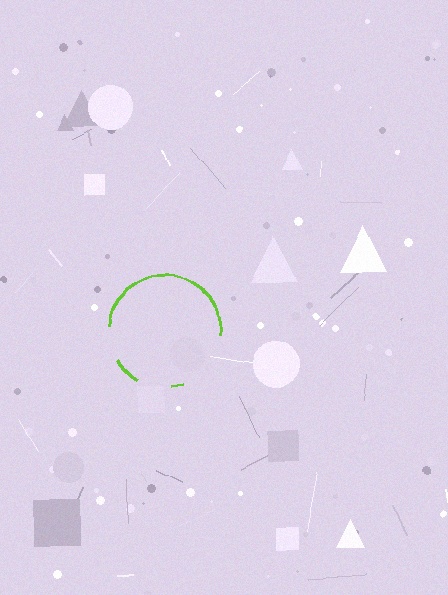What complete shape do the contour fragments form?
The contour fragments form a circle.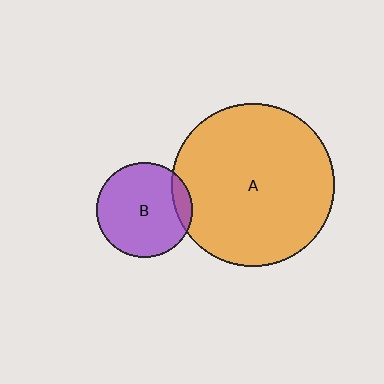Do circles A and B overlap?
Yes.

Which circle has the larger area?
Circle A (orange).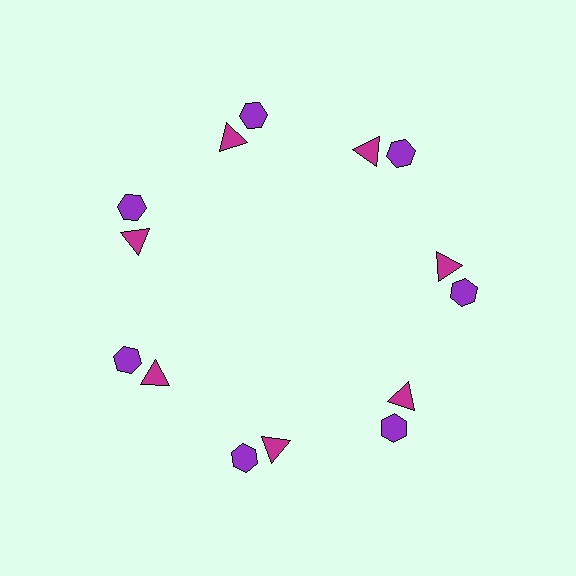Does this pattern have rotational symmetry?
Yes, this pattern has 7-fold rotational symmetry. It looks the same after rotating 51 degrees around the center.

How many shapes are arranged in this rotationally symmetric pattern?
There are 14 shapes, arranged in 7 groups of 2.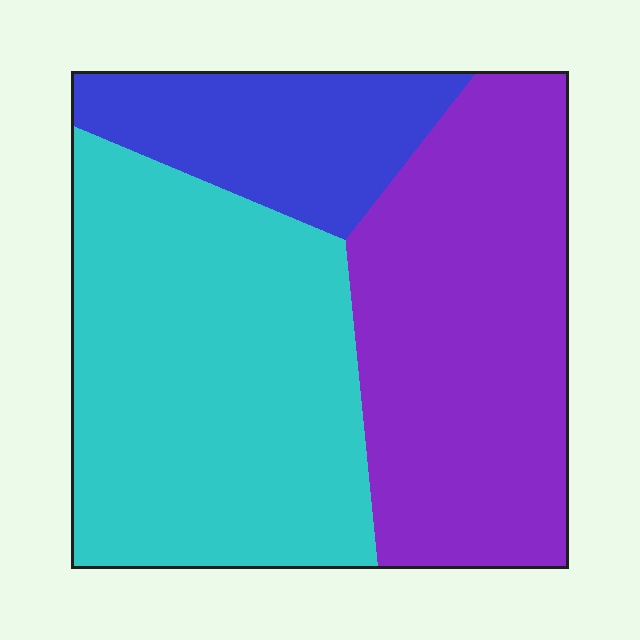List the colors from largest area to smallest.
From largest to smallest: cyan, purple, blue.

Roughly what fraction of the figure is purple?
Purple covers 38% of the figure.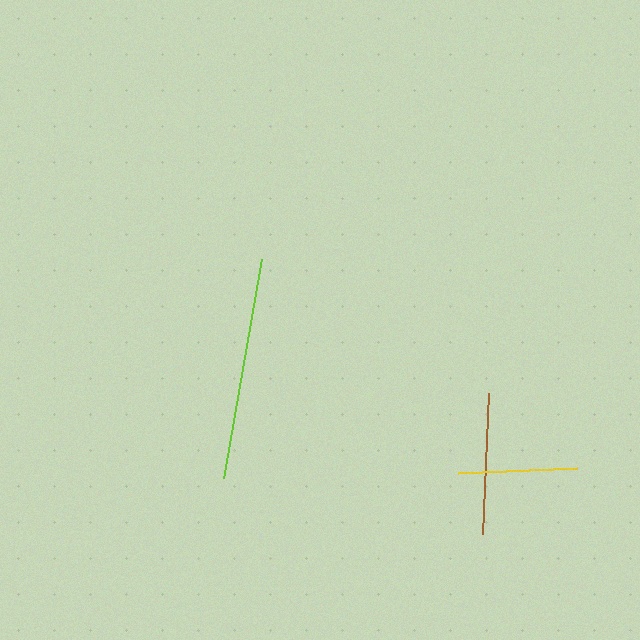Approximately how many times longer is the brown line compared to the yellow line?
The brown line is approximately 1.2 times the length of the yellow line.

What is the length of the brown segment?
The brown segment is approximately 142 pixels long.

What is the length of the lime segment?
The lime segment is approximately 222 pixels long.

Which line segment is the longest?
The lime line is the longest at approximately 222 pixels.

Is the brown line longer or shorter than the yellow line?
The brown line is longer than the yellow line.